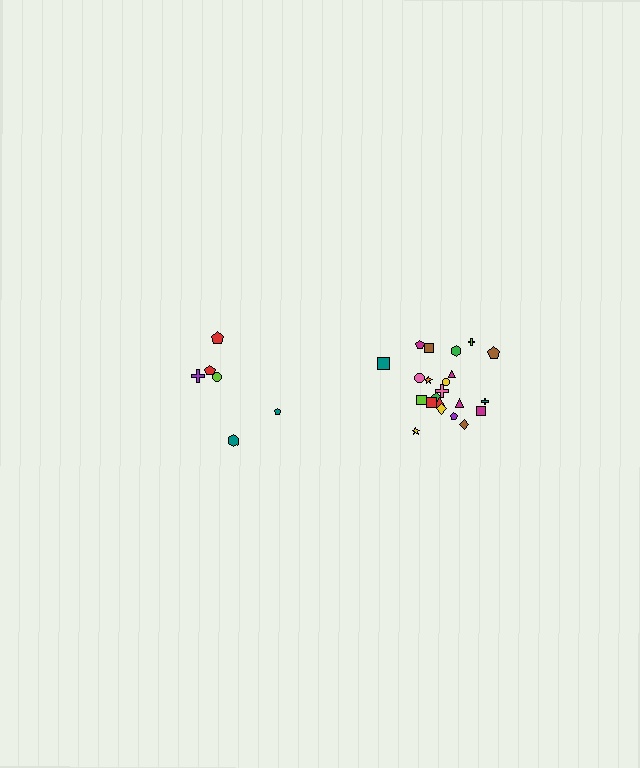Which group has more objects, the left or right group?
The right group.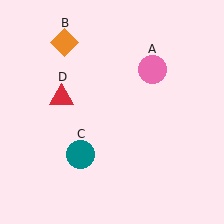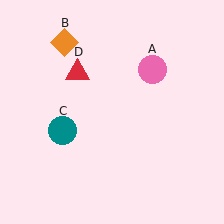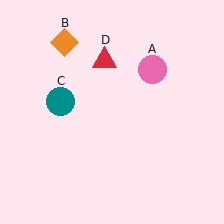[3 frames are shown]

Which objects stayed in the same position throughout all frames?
Pink circle (object A) and orange diamond (object B) remained stationary.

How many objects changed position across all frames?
2 objects changed position: teal circle (object C), red triangle (object D).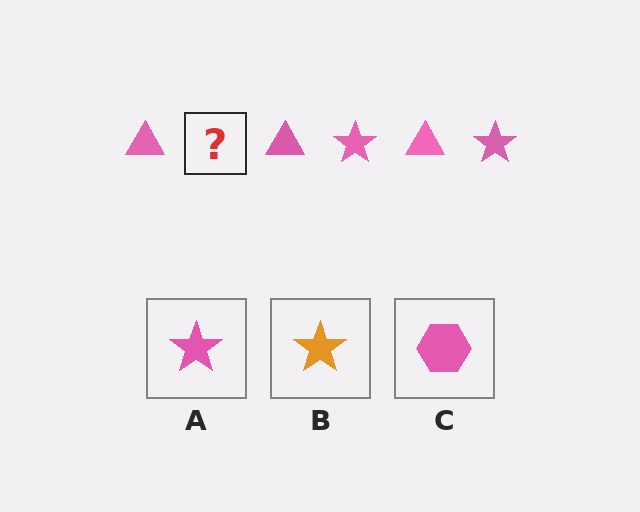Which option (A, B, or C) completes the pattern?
A.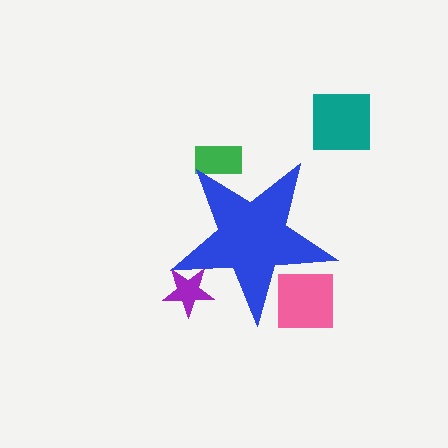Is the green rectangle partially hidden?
Yes, the green rectangle is partially hidden behind the blue star.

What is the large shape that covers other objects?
A blue star.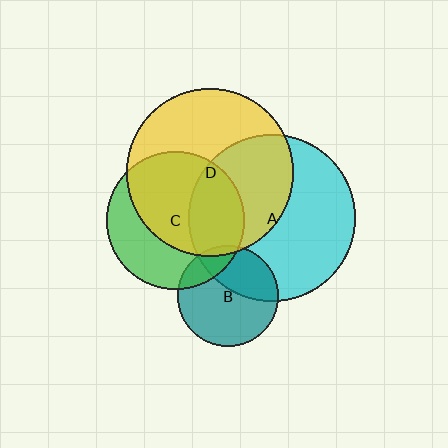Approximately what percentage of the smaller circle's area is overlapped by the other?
Approximately 30%.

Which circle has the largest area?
Circle D (yellow).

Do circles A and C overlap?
Yes.